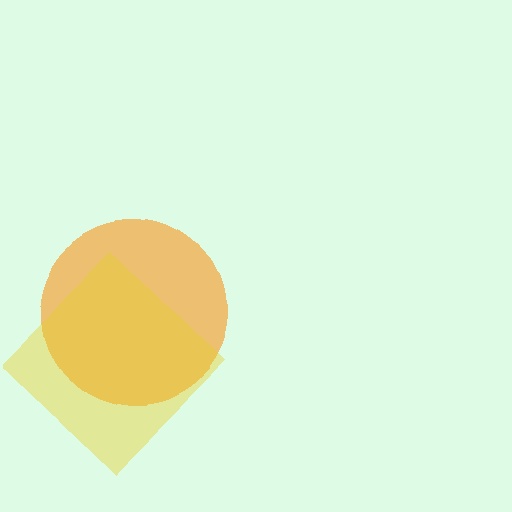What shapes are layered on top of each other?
The layered shapes are: an orange circle, a yellow diamond.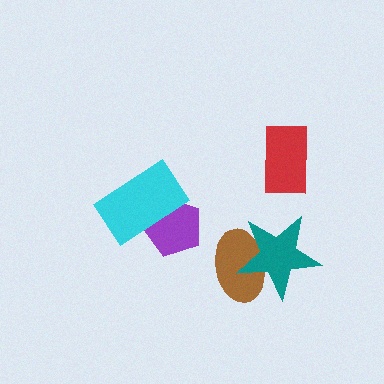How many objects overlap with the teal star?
1 object overlaps with the teal star.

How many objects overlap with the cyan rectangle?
1 object overlaps with the cyan rectangle.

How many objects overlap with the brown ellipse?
1 object overlaps with the brown ellipse.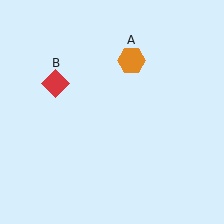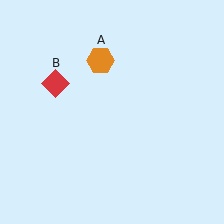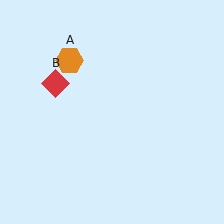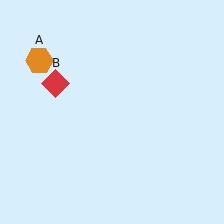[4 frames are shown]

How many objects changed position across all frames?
1 object changed position: orange hexagon (object A).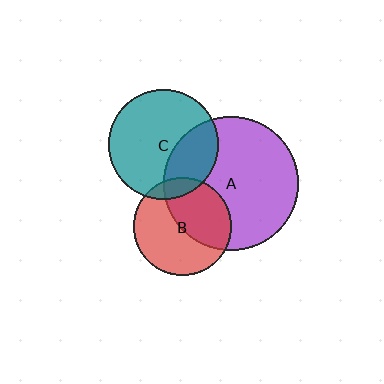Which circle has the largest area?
Circle A (purple).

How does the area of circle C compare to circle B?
Approximately 1.3 times.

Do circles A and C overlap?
Yes.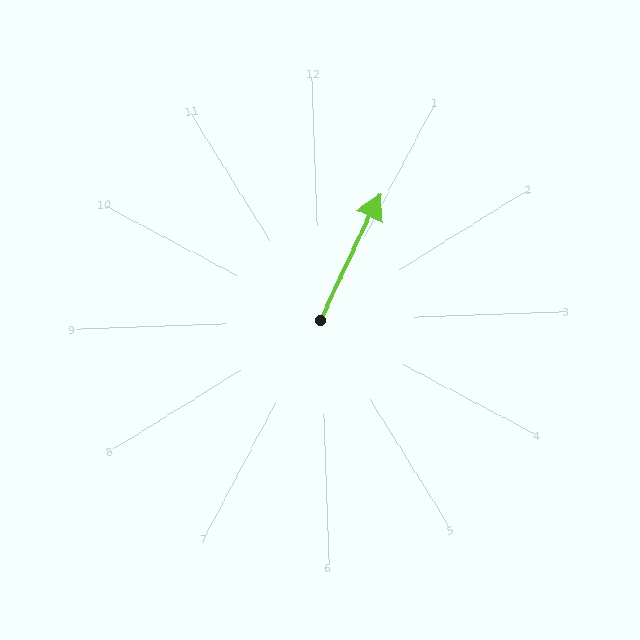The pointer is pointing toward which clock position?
Roughly 1 o'clock.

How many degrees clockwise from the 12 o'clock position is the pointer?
Approximately 27 degrees.